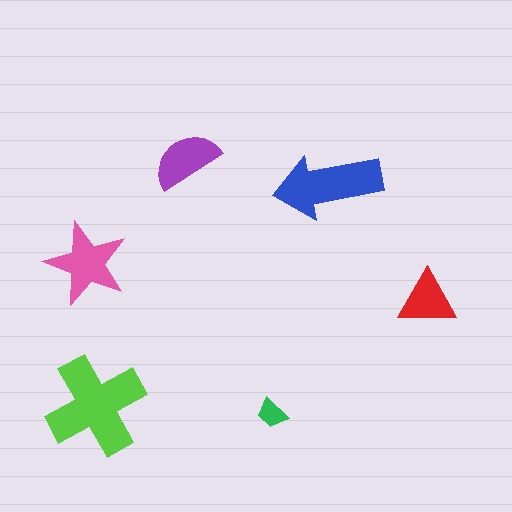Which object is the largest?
The lime cross.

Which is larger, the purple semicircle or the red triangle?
The purple semicircle.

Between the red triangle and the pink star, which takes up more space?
The pink star.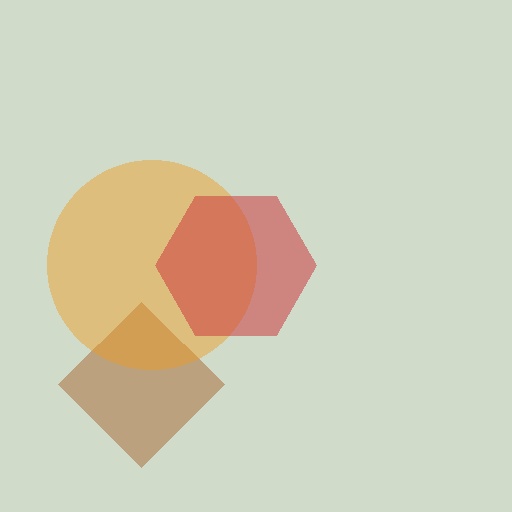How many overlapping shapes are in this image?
There are 3 overlapping shapes in the image.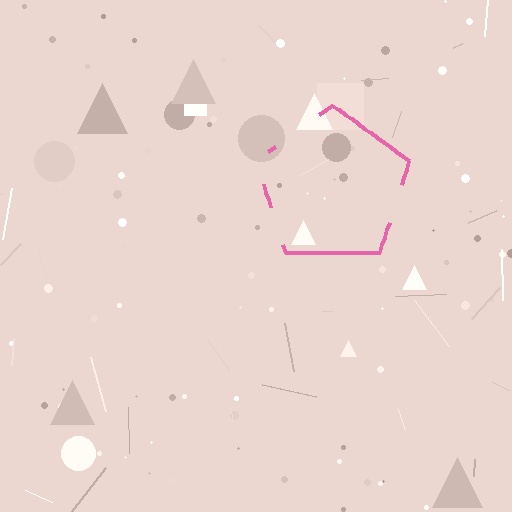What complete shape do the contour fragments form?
The contour fragments form a pentagon.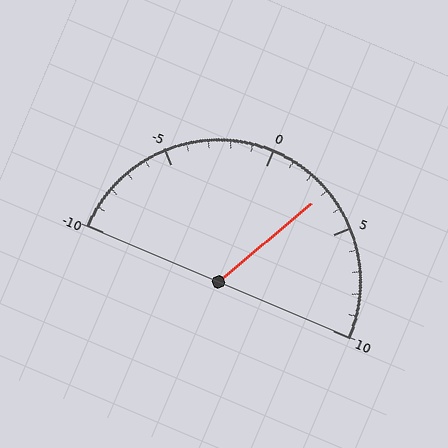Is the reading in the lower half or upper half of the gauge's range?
The reading is in the upper half of the range (-10 to 10).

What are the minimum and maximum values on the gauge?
The gauge ranges from -10 to 10.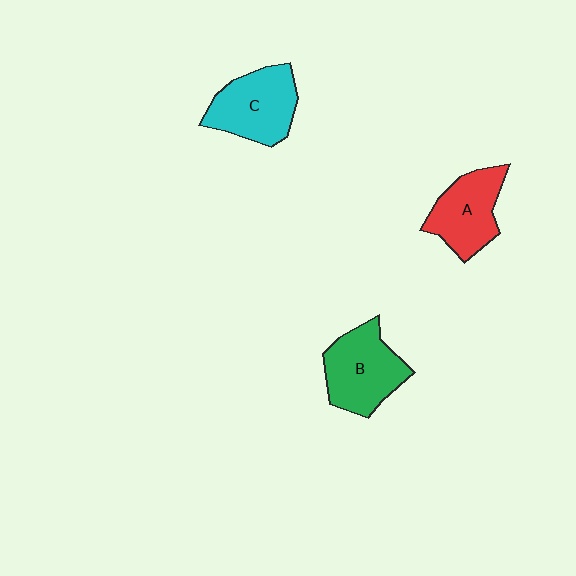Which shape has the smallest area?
Shape A (red).